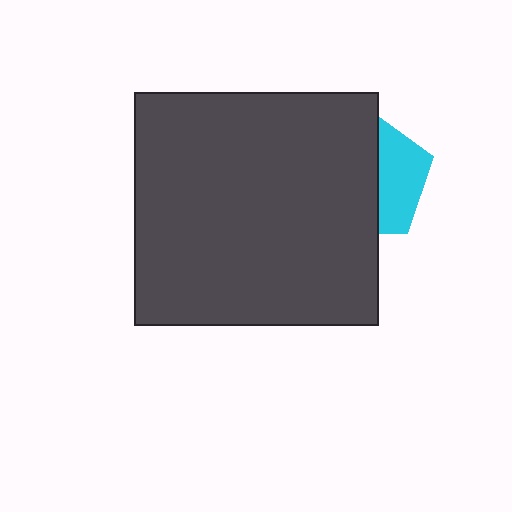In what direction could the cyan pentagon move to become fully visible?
The cyan pentagon could move right. That would shift it out from behind the dark gray rectangle entirely.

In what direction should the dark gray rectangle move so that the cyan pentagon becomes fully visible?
The dark gray rectangle should move left. That is the shortest direction to clear the overlap and leave the cyan pentagon fully visible.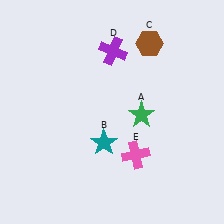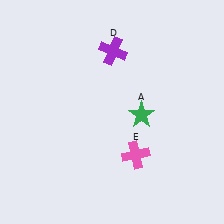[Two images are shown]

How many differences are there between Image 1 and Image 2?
There are 2 differences between the two images.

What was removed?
The brown hexagon (C), the teal star (B) were removed in Image 2.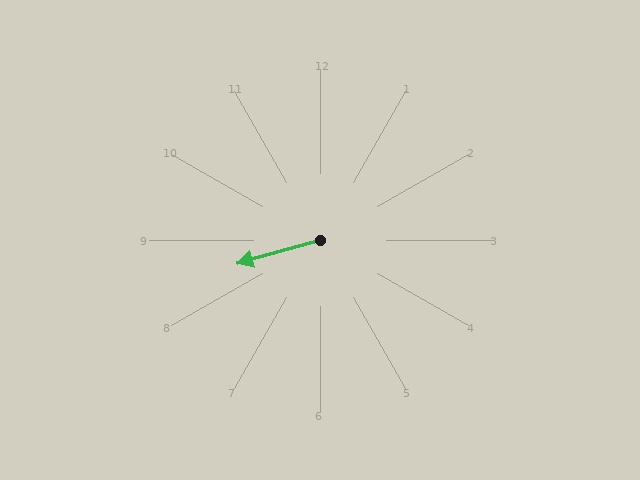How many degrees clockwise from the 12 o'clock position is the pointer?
Approximately 254 degrees.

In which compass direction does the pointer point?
West.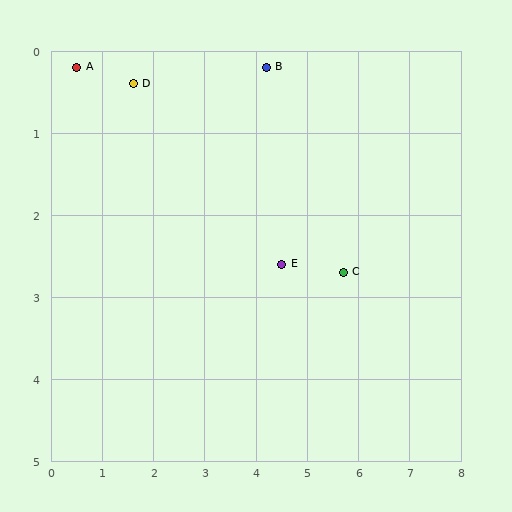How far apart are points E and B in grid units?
Points E and B are about 2.4 grid units apart.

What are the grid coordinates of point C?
Point C is at approximately (5.7, 2.7).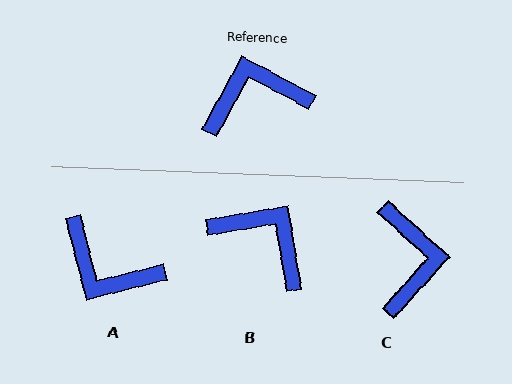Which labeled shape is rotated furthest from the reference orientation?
A, about 132 degrees away.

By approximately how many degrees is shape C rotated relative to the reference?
Approximately 104 degrees clockwise.